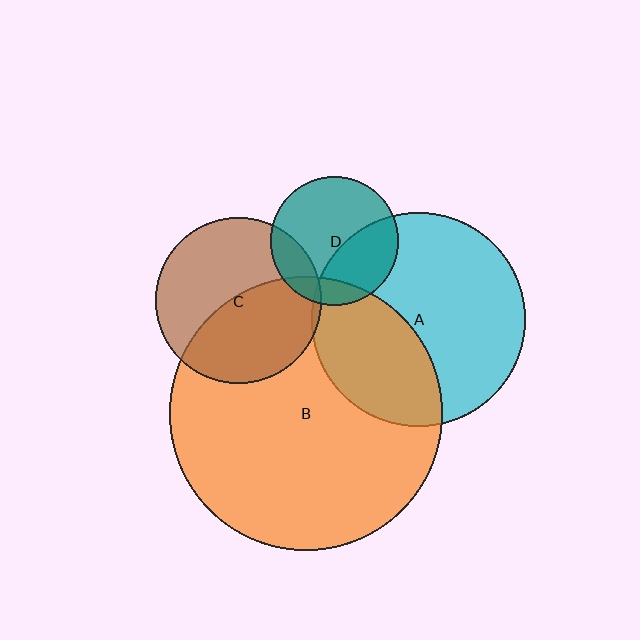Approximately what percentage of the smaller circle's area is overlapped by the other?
Approximately 45%.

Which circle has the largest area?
Circle B (orange).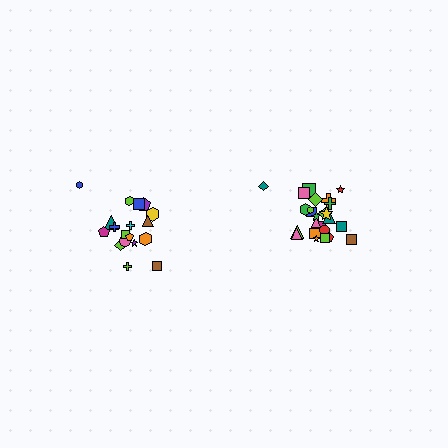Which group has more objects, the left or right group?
The right group.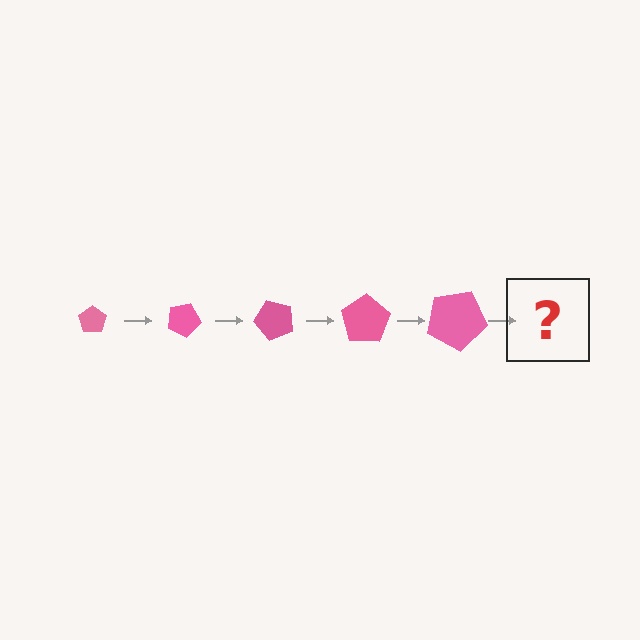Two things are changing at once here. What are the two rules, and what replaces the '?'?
The two rules are that the pentagon grows larger each step and it rotates 25 degrees each step. The '?' should be a pentagon, larger than the previous one and rotated 125 degrees from the start.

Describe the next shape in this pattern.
It should be a pentagon, larger than the previous one and rotated 125 degrees from the start.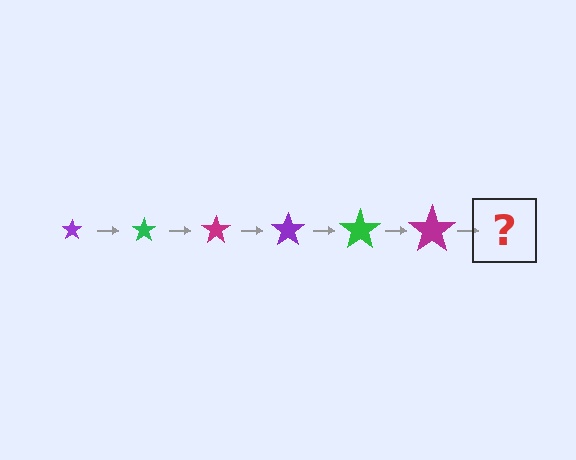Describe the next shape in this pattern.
It should be a purple star, larger than the previous one.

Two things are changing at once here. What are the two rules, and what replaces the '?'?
The two rules are that the star grows larger each step and the color cycles through purple, green, and magenta. The '?' should be a purple star, larger than the previous one.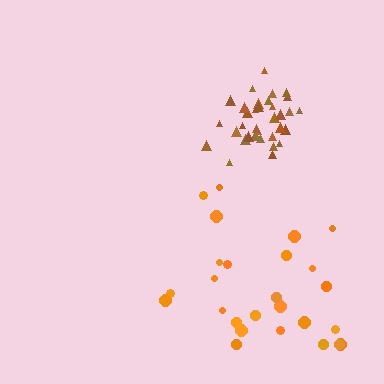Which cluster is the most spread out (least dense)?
Orange.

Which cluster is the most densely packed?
Brown.